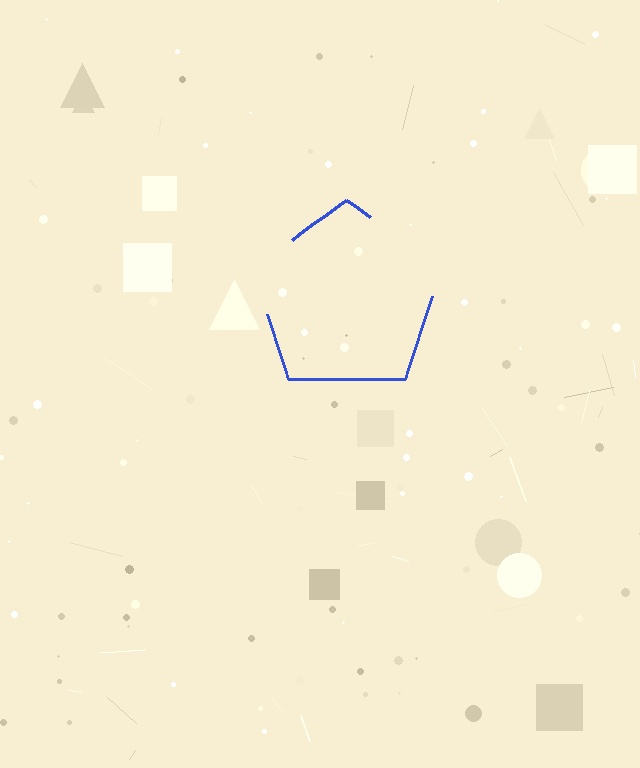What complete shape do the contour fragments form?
The contour fragments form a pentagon.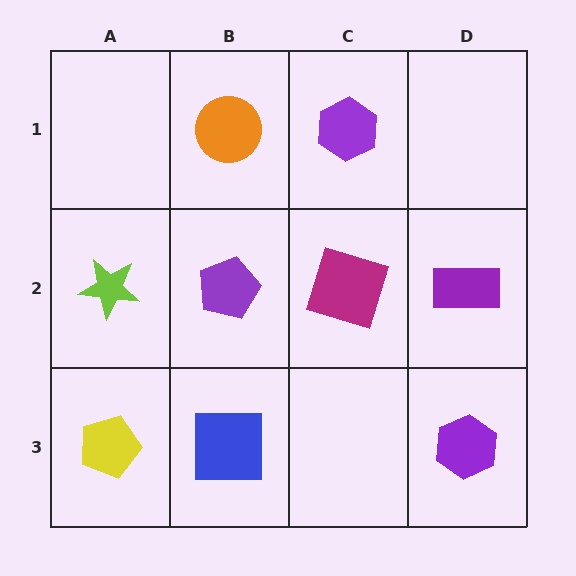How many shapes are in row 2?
4 shapes.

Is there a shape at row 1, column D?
No, that cell is empty.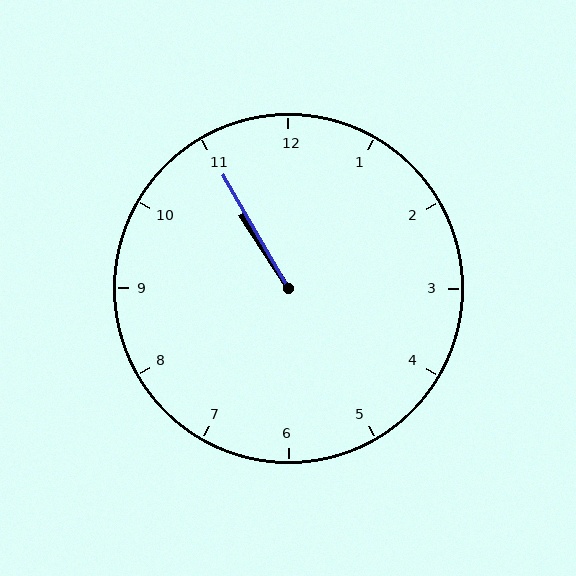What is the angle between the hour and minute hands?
Approximately 2 degrees.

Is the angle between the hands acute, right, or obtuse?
It is acute.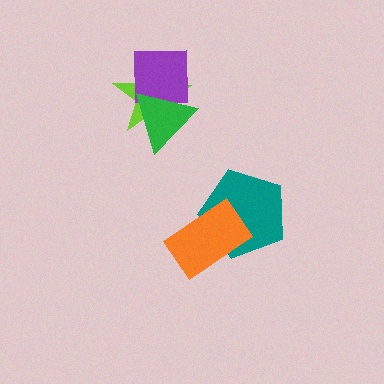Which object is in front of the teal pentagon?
The orange rectangle is in front of the teal pentagon.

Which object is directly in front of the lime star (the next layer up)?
The purple square is directly in front of the lime star.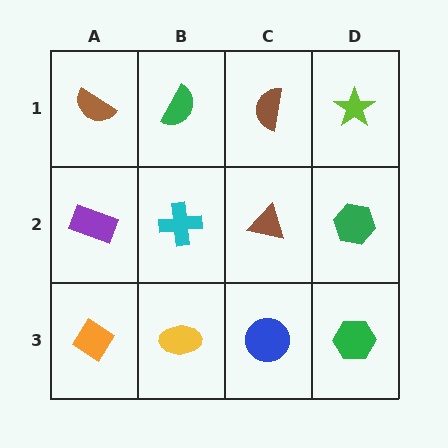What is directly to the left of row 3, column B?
An orange diamond.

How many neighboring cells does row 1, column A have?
2.